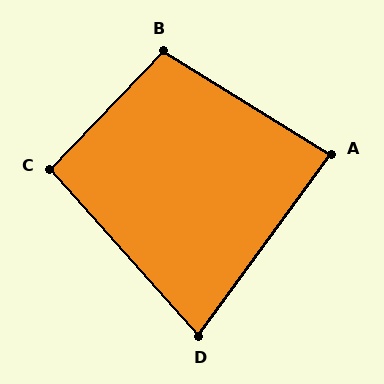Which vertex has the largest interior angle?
B, at approximately 102 degrees.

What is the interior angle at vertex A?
Approximately 86 degrees (approximately right).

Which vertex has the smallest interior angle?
D, at approximately 78 degrees.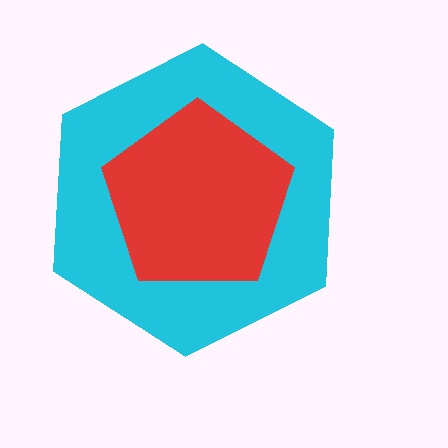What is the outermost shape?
The cyan hexagon.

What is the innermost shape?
The red pentagon.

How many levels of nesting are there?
2.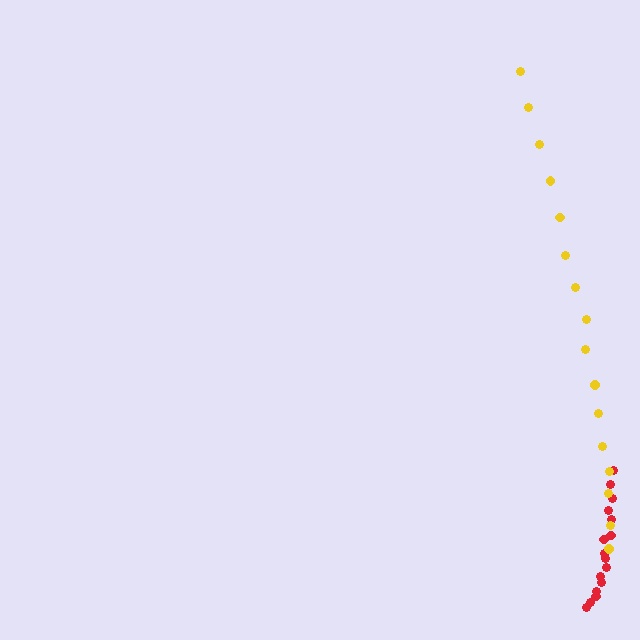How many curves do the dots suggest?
There are 2 distinct paths.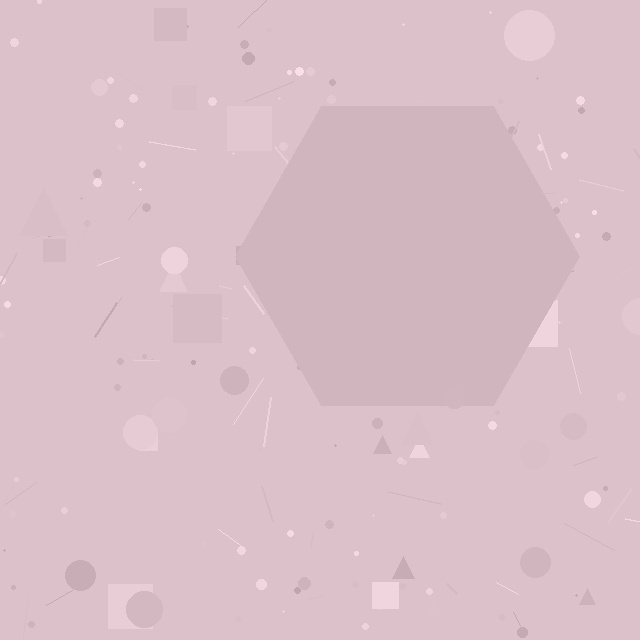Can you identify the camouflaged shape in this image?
The camouflaged shape is a hexagon.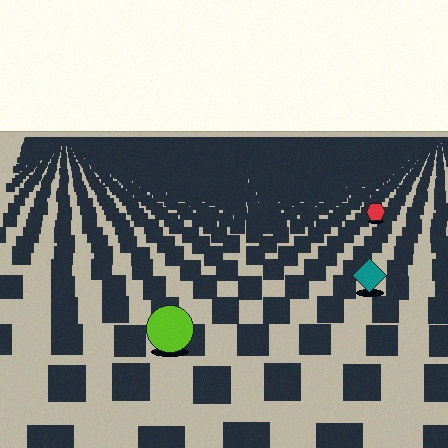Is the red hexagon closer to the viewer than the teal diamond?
No. The teal diamond is closer — you can tell from the texture gradient: the ground texture is coarser near it.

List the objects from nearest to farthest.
From nearest to farthest: the lime circle, the teal diamond, the red hexagon.